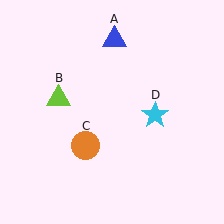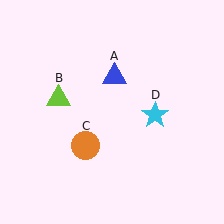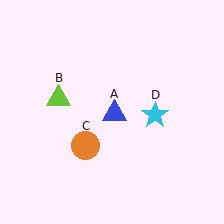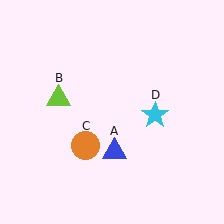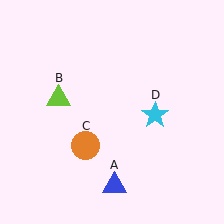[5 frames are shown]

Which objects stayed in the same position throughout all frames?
Lime triangle (object B) and orange circle (object C) and cyan star (object D) remained stationary.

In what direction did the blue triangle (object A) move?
The blue triangle (object A) moved down.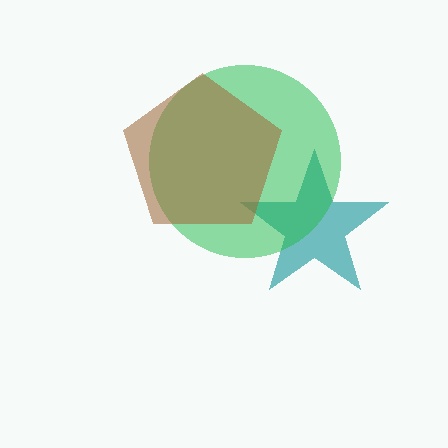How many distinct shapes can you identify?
There are 3 distinct shapes: a teal star, a green circle, a brown pentagon.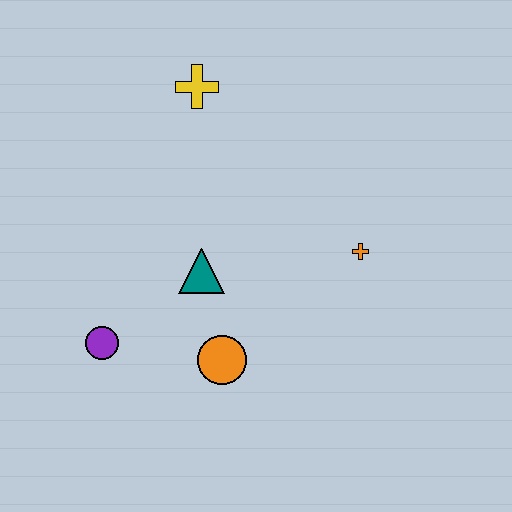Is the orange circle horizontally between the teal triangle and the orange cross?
Yes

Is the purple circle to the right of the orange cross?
No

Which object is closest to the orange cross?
The teal triangle is closest to the orange cross.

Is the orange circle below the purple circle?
Yes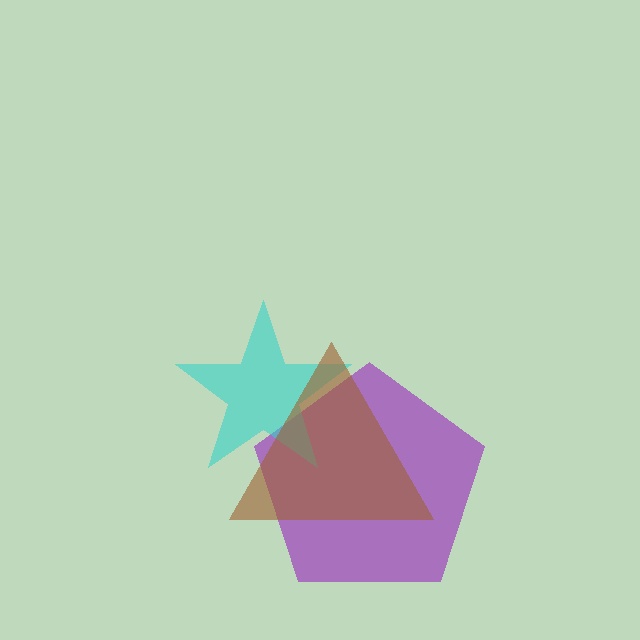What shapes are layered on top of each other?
The layered shapes are: a purple pentagon, a cyan star, a brown triangle.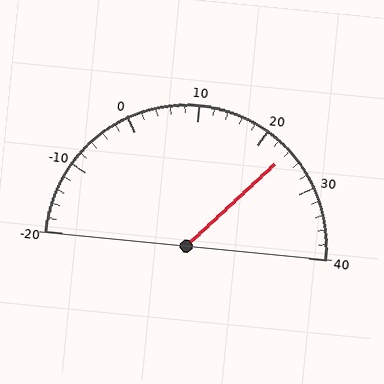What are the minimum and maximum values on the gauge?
The gauge ranges from -20 to 40.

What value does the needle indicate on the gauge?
The needle indicates approximately 24.